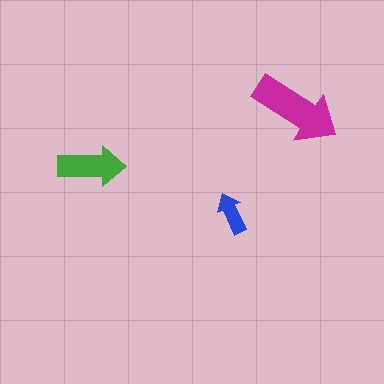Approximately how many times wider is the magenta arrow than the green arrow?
About 1.5 times wider.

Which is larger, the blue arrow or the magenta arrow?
The magenta one.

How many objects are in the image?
There are 3 objects in the image.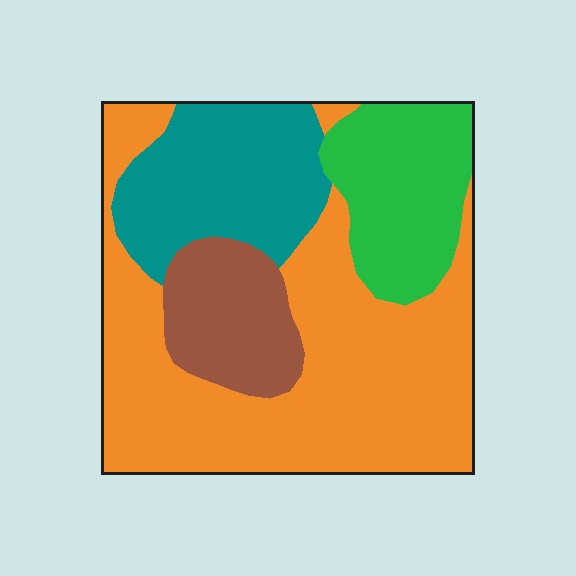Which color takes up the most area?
Orange, at roughly 50%.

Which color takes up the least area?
Brown, at roughly 15%.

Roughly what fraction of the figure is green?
Green takes up between a sixth and a third of the figure.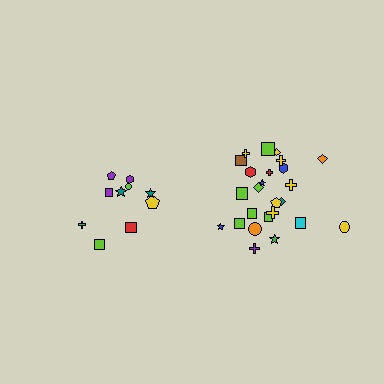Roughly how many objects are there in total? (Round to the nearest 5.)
Roughly 35 objects in total.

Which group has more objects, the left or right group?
The right group.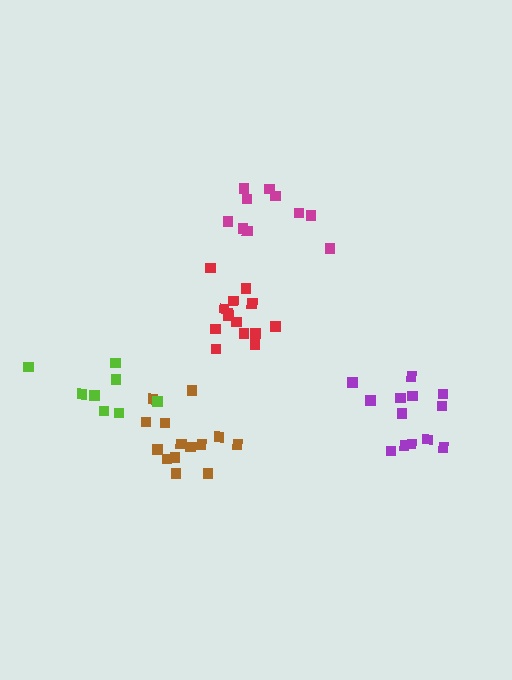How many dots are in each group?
Group 1: 14 dots, Group 2: 14 dots, Group 3: 10 dots, Group 4: 13 dots, Group 5: 8 dots (59 total).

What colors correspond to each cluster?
The clusters are colored: red, brown, magenta, purple, lime.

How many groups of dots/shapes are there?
There are 5 groups.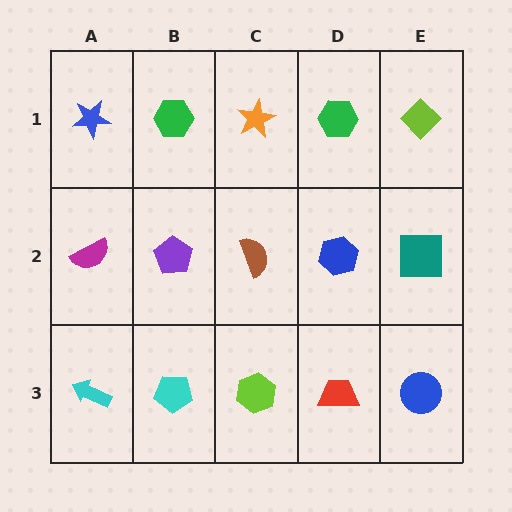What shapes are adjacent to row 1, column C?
A brown semicircle (row 2, column C), a green hexagon (row 1, column B), a green hexagon (row 1, column D).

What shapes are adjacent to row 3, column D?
A blue hexagon (row 2, column D), a lime hexagon (row 3, column C), a blue circle (row 3, column E).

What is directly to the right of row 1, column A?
A green hexagon.